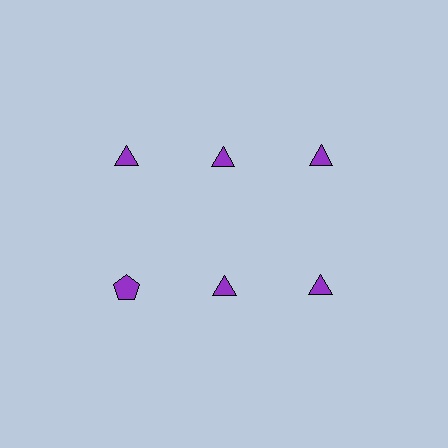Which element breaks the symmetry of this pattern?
The purple pentagon in the second row, leftmost column breaks the symmetry. All other shapes are purple triangles.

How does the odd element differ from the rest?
It has a different shape: pentagon instead of triangle.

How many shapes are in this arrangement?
There are 6 shapes arranged in a grid pattern.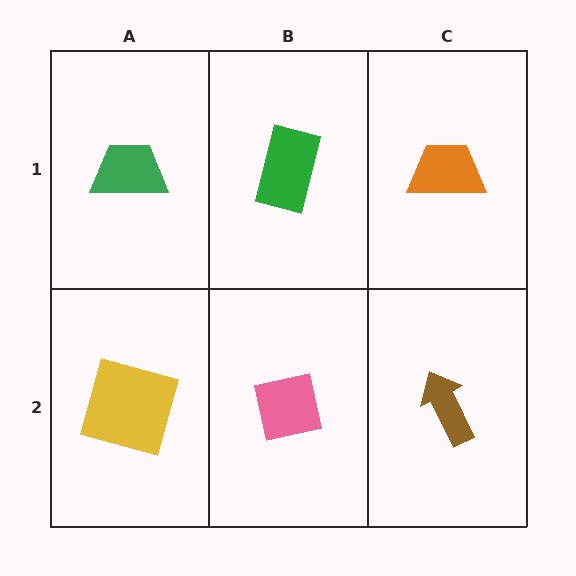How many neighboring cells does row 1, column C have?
2.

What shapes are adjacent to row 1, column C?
A brown arrow (row 2, column C), a green rectangle (row 1, column B).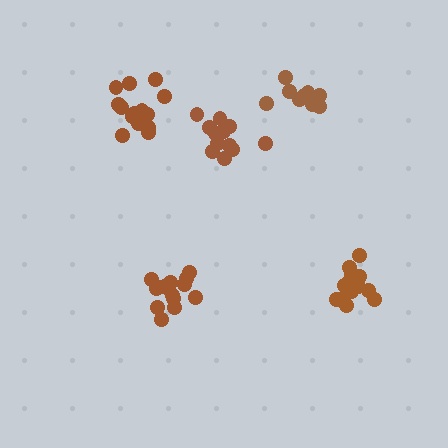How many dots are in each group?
Group 1: 12 dots, Group 2: 15 dots, Group 3: 15 dots, Group 4: 14 dots, Group 5: 11 dots (67 total).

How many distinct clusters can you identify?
There are 5 distinct clusters.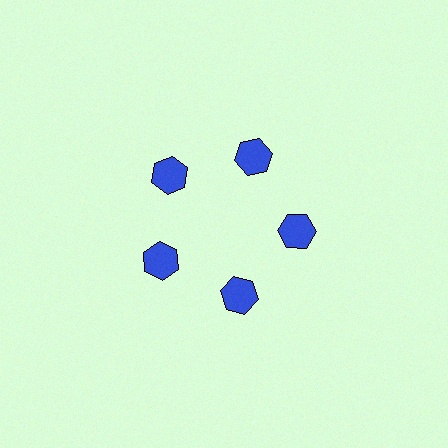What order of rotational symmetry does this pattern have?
This pattern has 5-fold rotational symmetry.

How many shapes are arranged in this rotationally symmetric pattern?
There are 5 shapes, arranged in 5 groups of 1.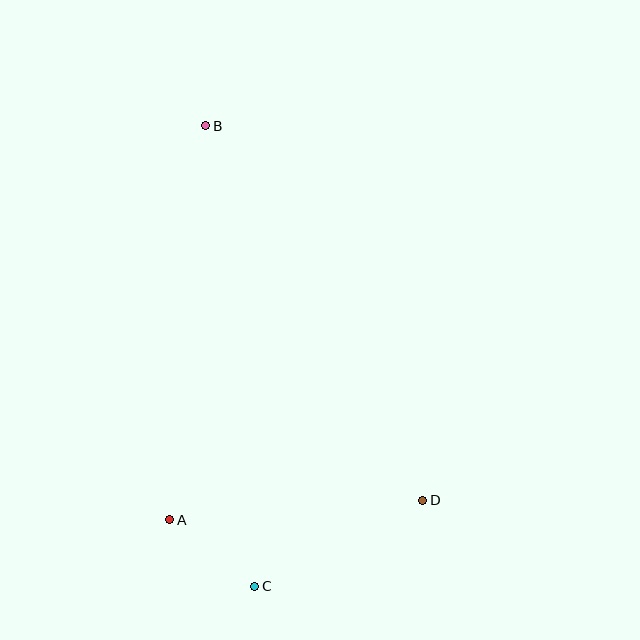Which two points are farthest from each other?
Points B and C are farthest from each other.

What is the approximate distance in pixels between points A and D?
The distance between A and D is approximately 254 pixels.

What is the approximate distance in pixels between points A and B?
The distance between A and B is approximately 396 pixels.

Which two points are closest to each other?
Points A and C are closest to each other.